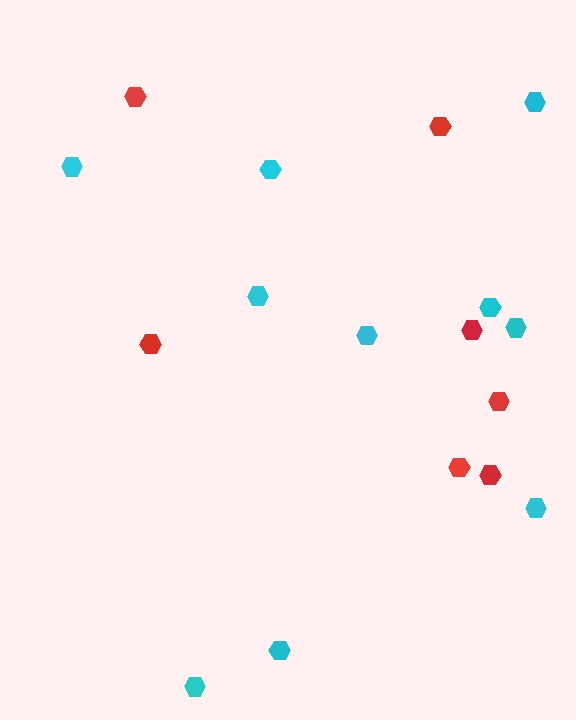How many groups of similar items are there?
There are 2 groups: one group of red hexagons (7) and one group of cyan hexagons (10).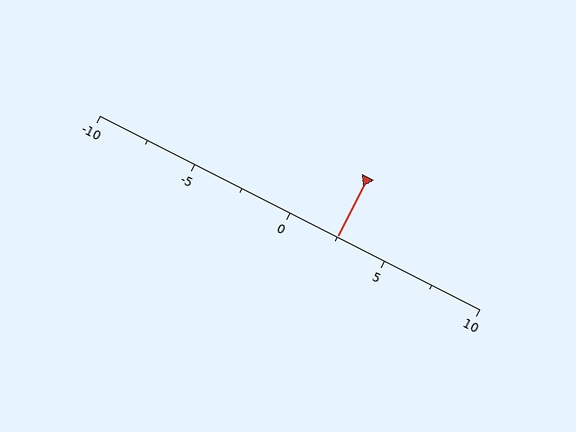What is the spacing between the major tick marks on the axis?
The major ticks are spaced 5 apart.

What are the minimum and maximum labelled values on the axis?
The axis runs from -10 to 10.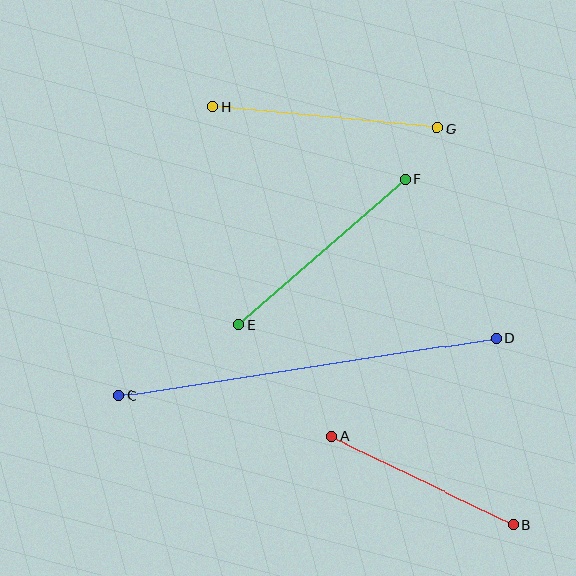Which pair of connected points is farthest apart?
Points C and D are farthest apart.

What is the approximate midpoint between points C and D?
The midpoint is at approximately (307, 367) pixels.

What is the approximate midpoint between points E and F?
The midpoint is at approximately (322, 252) pixels.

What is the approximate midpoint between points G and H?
The midpoint is at approximately (325, 117) pixels.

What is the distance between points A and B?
The distance is approximately 202 pixels.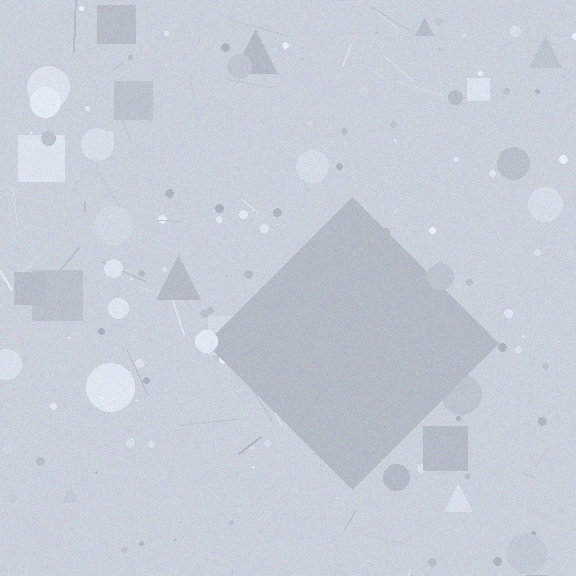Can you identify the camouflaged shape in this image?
The camouflaged shape is a diamond.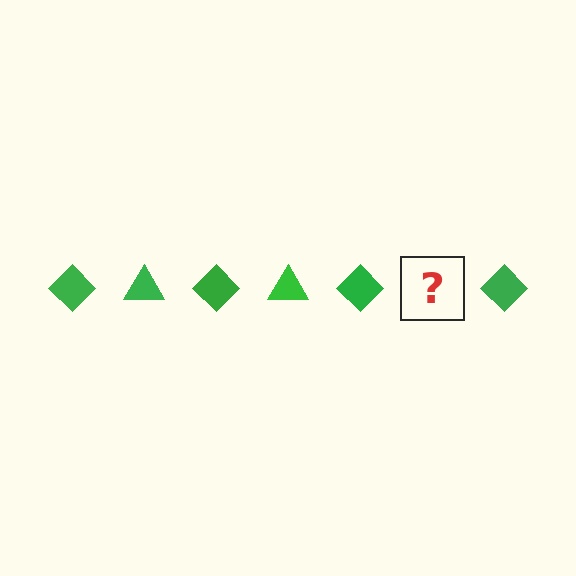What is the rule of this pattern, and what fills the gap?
The rule is that the pattern cycles through diamond, triangle shapes in green. The gap should be filled with a green triangle.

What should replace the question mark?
The question mark should be replaced with a green triangle.